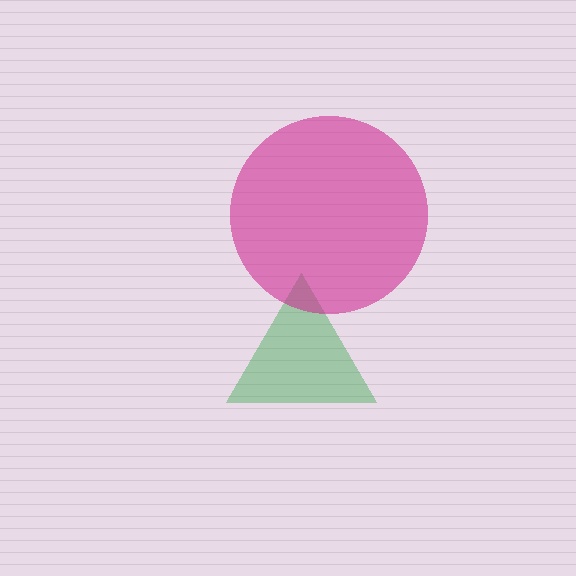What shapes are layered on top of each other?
The layered shapes are: a green triangle, a magenta circle.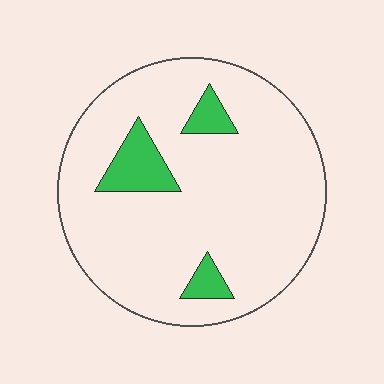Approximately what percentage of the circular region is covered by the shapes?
Approximately 10%.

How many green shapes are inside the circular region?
3.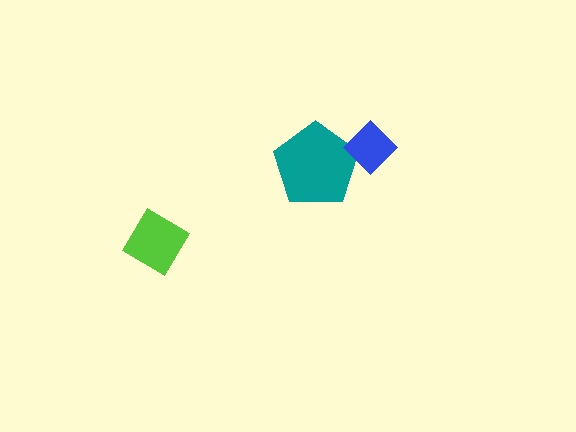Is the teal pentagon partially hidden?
Yes, it is partially covered by another shape.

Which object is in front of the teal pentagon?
The blue diamond is in front of the teal pentagon.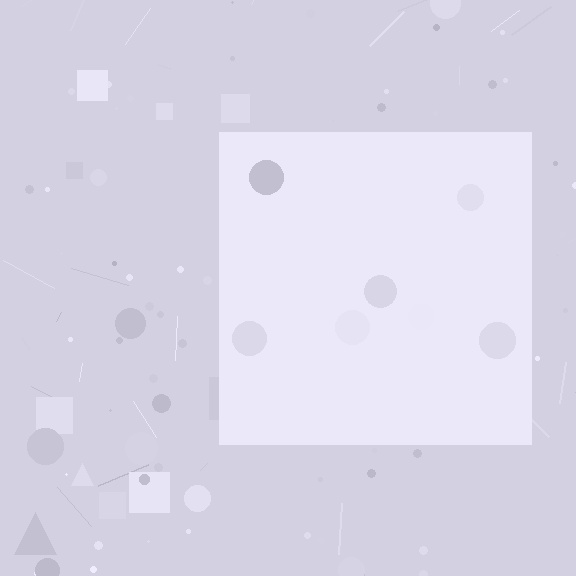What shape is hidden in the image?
A square is hidden in the image.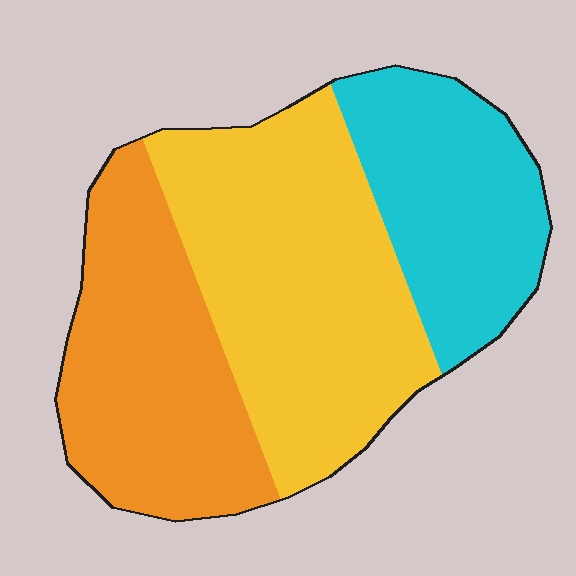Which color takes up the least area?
Cyan, at roughly 25%.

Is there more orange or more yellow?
Yellow.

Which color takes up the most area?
Yellow, at roughly 45%.